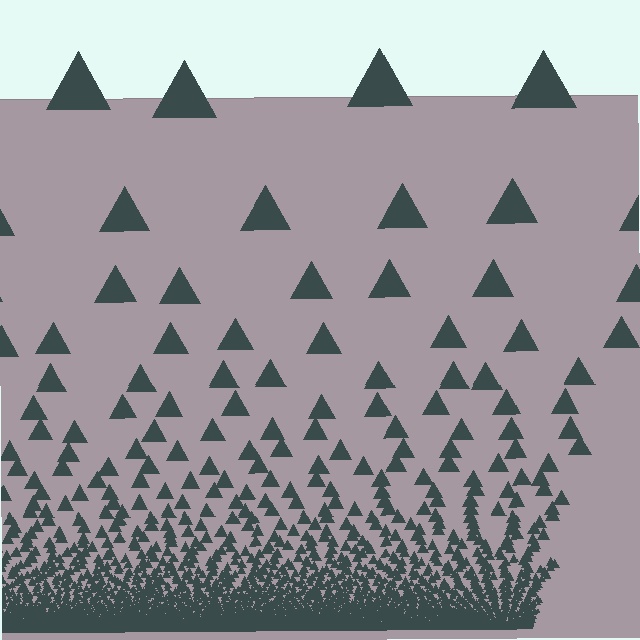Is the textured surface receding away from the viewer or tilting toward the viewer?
The surface appears to tilt toward the viewer. Texture elements get larger and sparser toward the top.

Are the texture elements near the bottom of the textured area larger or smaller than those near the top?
Smaller. The gradient is inverted — elements near the bottom are smaller and denser.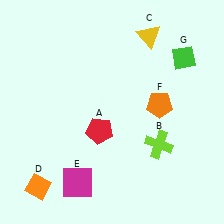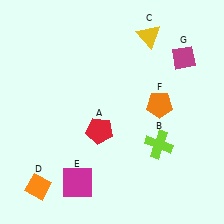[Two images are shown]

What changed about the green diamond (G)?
In Image 1, G is green. In Image 2, it changed to magenta.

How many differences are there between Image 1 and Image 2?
There is 1 difference between the two images.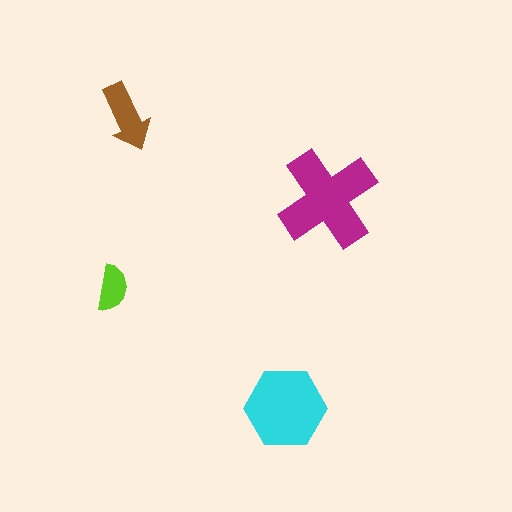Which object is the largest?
The magenta cross.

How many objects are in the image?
There are 4 objects in the image.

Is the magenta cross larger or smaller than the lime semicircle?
Larger.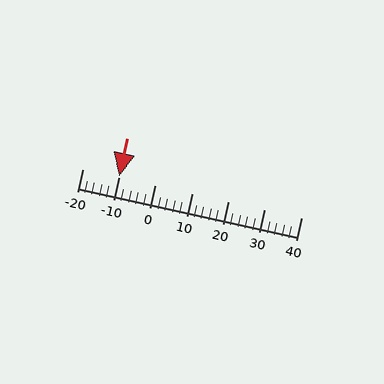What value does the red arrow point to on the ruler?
The red arrow points to approximately -10.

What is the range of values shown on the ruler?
The ruler shows values from -20 to 40.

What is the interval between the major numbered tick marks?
The major tick marks are spaced 10 units apart.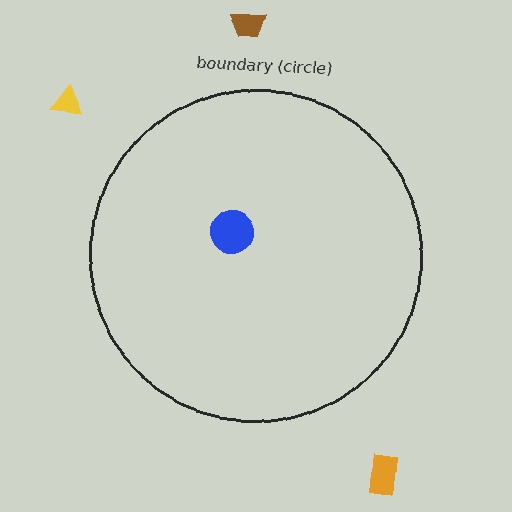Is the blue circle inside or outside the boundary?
Inside.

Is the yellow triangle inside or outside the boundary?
Outside.